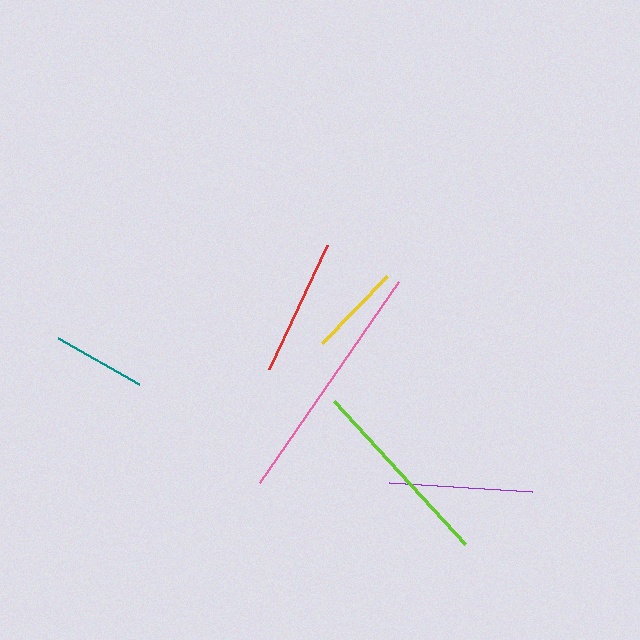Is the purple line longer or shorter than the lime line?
The lime line is longer than the purple line.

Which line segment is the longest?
The pink line is the longest at approximately 244 pixels.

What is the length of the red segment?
The red segment is approximately 137 pixels long.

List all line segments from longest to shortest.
From longest to shortest: pink, lime, purple, red, yellow, teal.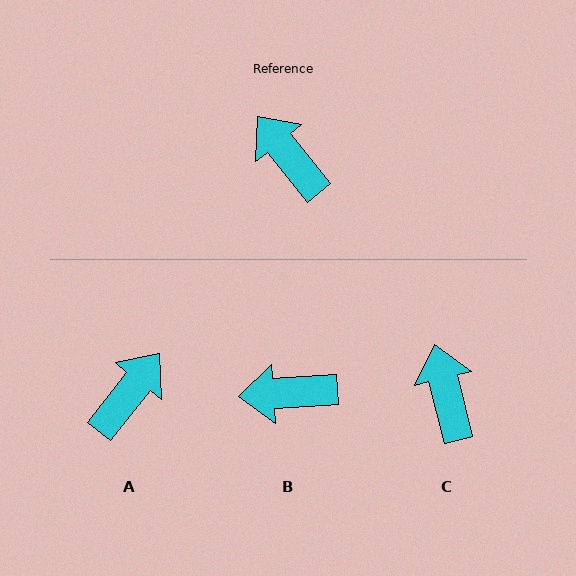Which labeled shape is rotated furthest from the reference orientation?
A, about 77 degrees away.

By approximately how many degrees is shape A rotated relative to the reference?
Approximately 77 degrees clockwise.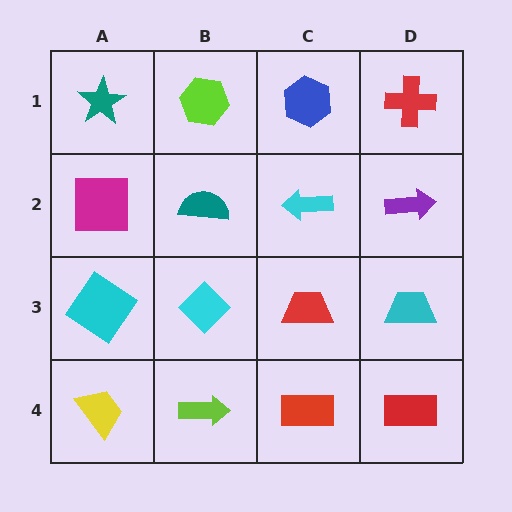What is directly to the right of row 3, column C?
A cyan trapezoid.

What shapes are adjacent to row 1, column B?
A teal semicircle (row 2, column B), a teal star (row 1, column A), a blue hexagon (row 1, column C).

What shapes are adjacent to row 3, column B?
A teal semicircle (row 2, column B), a lime arrow (row 4, column B), a cyan diamond (row 3, column A), a red trapezoid (row 3, column C).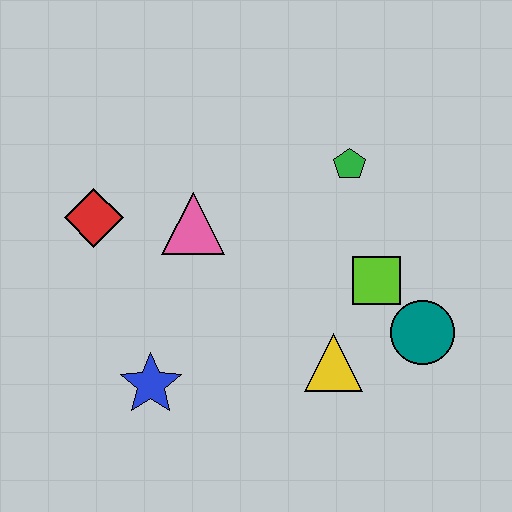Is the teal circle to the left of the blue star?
No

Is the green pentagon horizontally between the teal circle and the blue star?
Yes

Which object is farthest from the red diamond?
The teal circle is farthest from the red diamond.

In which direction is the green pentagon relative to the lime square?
The green pentagon is above the lime square.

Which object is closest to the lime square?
The teal circle is closest to the lime square.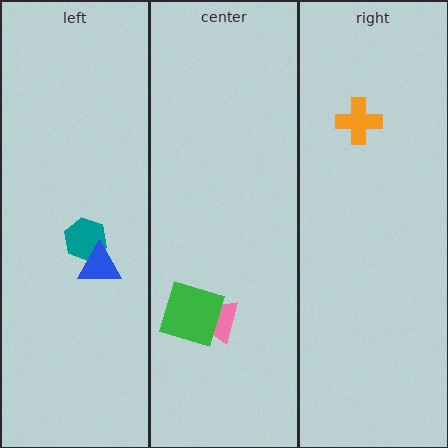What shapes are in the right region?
The orange cross.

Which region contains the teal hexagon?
The left region.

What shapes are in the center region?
The pink trapezoid, the green square.